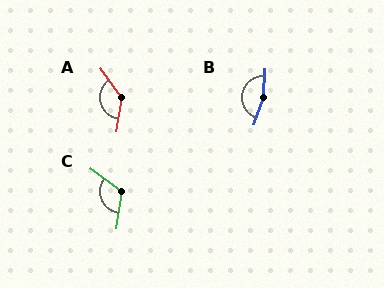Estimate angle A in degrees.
Approximately 134 degrees.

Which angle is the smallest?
C, at approximately 118 degrees.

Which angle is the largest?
B, at approximately 165 degrees.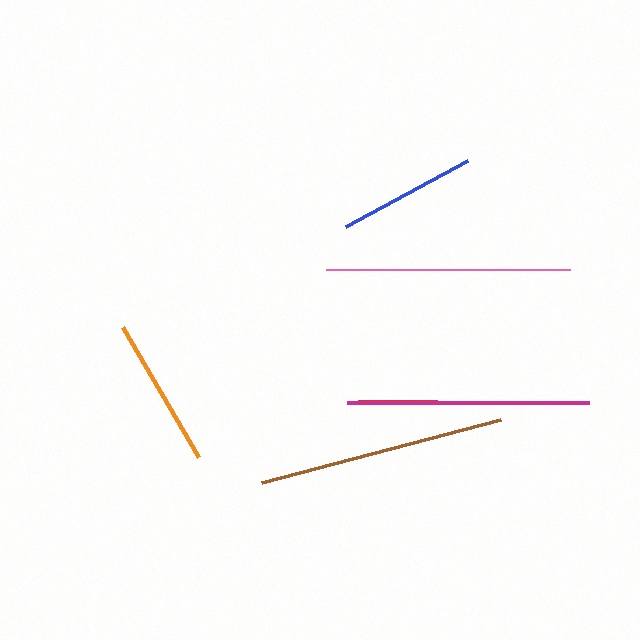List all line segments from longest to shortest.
From longest to shortest: brown, pink, magenta, orange, blue, red.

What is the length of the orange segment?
The orange segment is approximately 151 pixels long.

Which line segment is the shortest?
The red line is the shortest at approximately 78 pixels.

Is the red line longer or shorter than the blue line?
The blue line is longer than the red line.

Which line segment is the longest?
The brown line is the longest at approximately 246 pixels.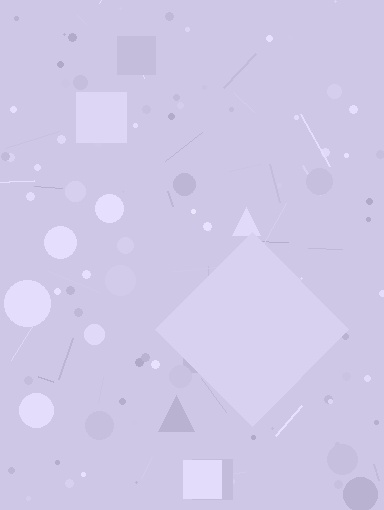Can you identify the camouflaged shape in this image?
The camouflaged shape is a diamond.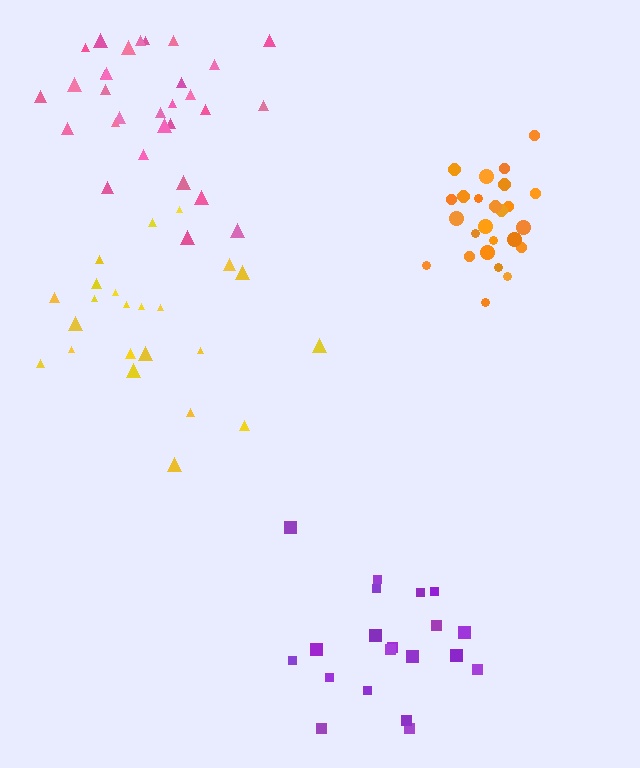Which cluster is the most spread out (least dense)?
Yellow.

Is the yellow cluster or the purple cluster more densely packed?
Purple.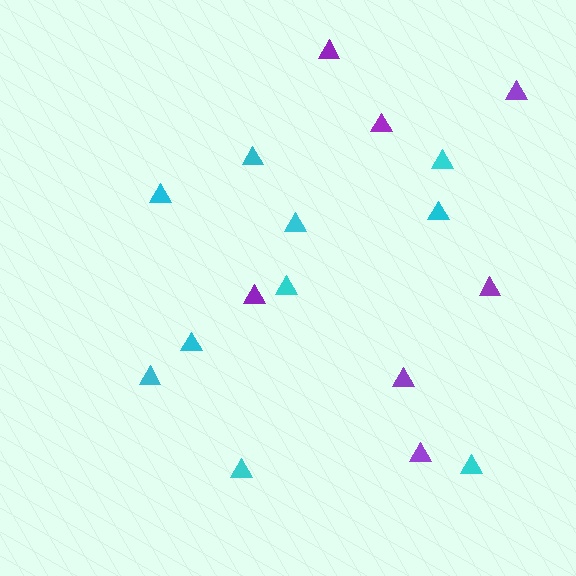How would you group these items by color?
There are 2 groups: one group of purple triangles (7) and one group of cyan triangles (10).